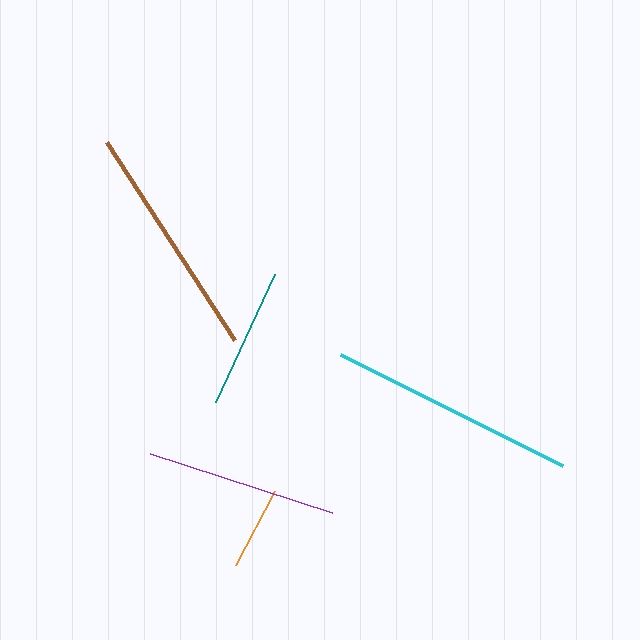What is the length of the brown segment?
The brown segment is approximately 236 pixels long.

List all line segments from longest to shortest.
From longest to shortest: cyan, brown, purple, teal, orange.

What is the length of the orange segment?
The orange segment is approximately 83 pixels long.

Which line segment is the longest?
The cyan line is the longest at approximately 248 pixels.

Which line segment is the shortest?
The orange line is the shortest at approximately 83 pixels.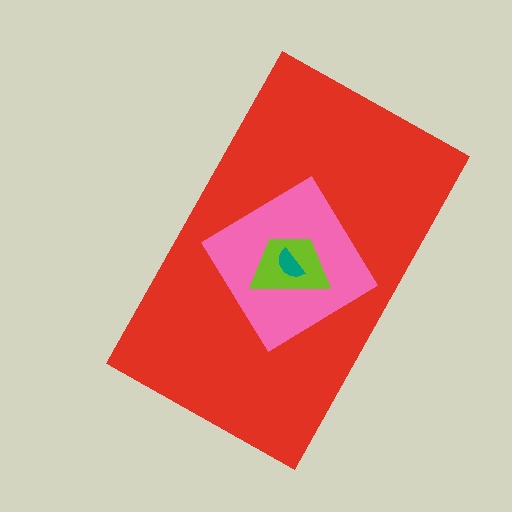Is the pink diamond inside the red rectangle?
Yes.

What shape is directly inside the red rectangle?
The pink diamond.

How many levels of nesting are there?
4.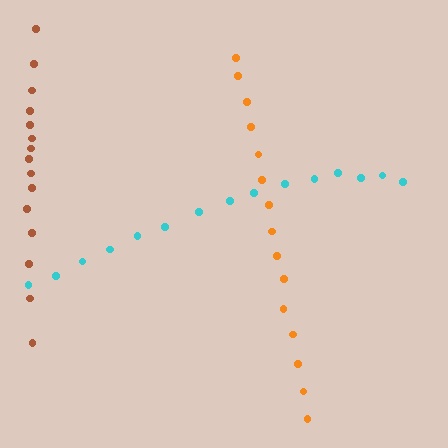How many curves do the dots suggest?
There are 3 distinct paths.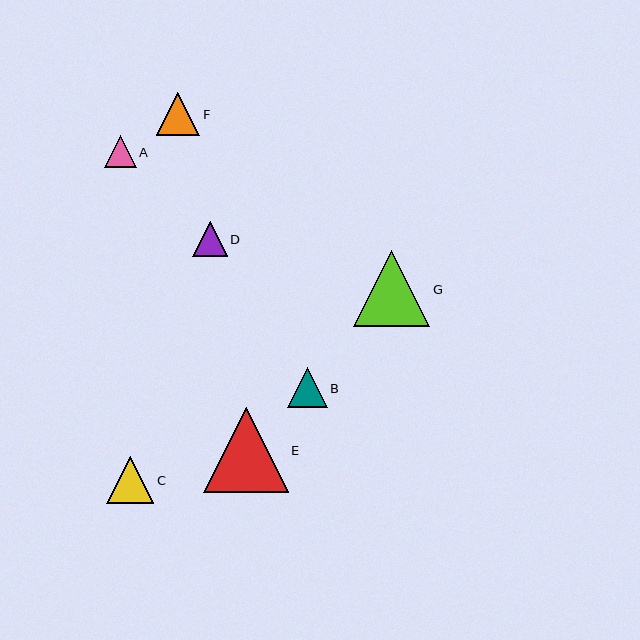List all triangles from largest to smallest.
From largest to smallest: E, G, C, F, B, D, A.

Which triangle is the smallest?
Triangle A is the smallest with a size of approximately 32 pixels.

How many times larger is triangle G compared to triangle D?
Triangle G is approximately 2.2 times the size of triangle D.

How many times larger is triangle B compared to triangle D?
Triangle B is approximately 1.2 times the size of triangle D.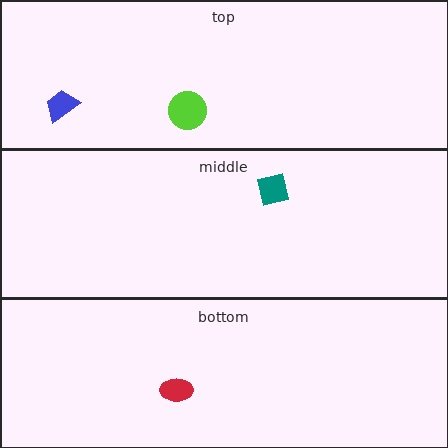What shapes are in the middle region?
The teal square.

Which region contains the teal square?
The middle region.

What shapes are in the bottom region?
The red ellipse.